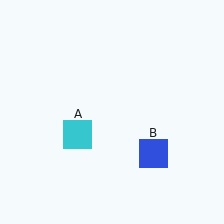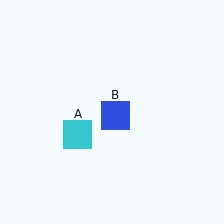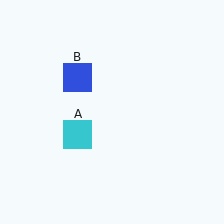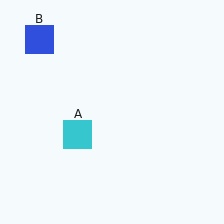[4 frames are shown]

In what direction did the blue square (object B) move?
The blue square (object B) moved up and to the left.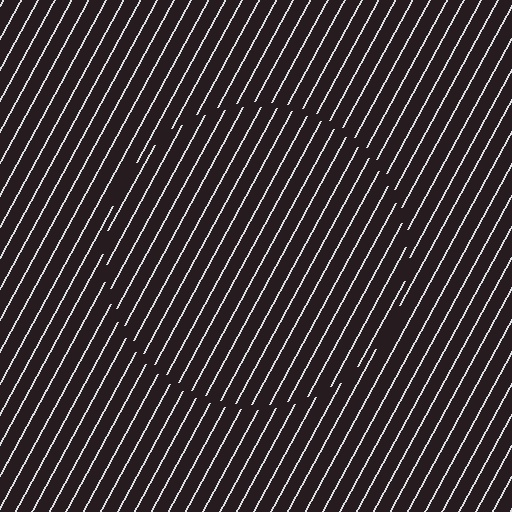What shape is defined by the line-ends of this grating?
An illusory circle. The interior of the shape contains the same grating, shifted by half a period — the contour is defined by the phase discontinuity where line-ends from the inner and outer gratings abut.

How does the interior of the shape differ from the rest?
The interior of the shape contains the same grating, shifted by half a period — the contour is defined by the phase discontinuity where line-ends from the inner and outer gratings abut.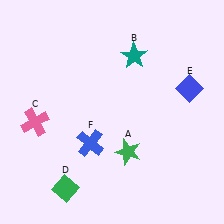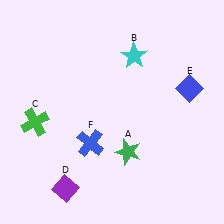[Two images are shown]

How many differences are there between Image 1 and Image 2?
There are 3 differences between the two images.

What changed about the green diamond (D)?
In Image 1, D is green. In Image 2, it changed to purple.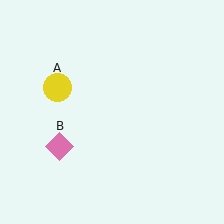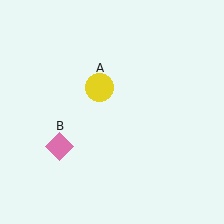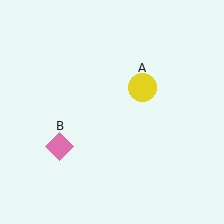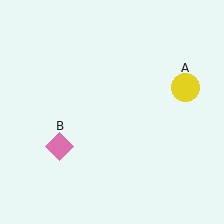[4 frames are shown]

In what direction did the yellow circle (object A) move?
The yellow circle (object A) moved right.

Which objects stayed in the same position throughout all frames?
Pink diamond (object B) remained stationary.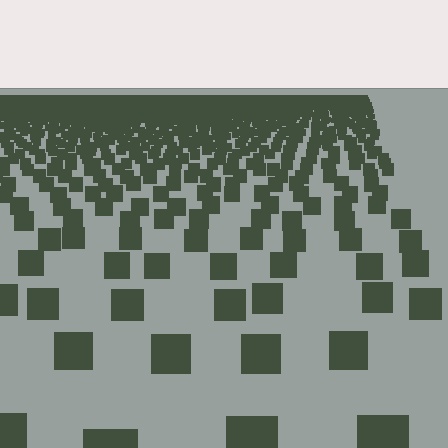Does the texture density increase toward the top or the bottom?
Density increases toward the top.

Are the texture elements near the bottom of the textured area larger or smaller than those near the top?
Larger. Near the bottom, elements are closer to the viewer and appear at a bigger on-screen size.